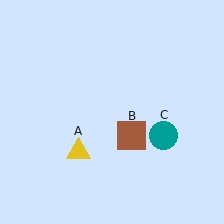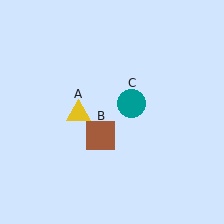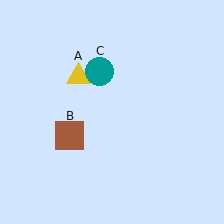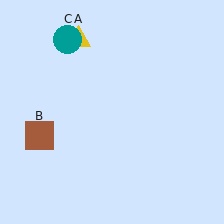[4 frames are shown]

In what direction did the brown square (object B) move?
The brown square (object B) moved left.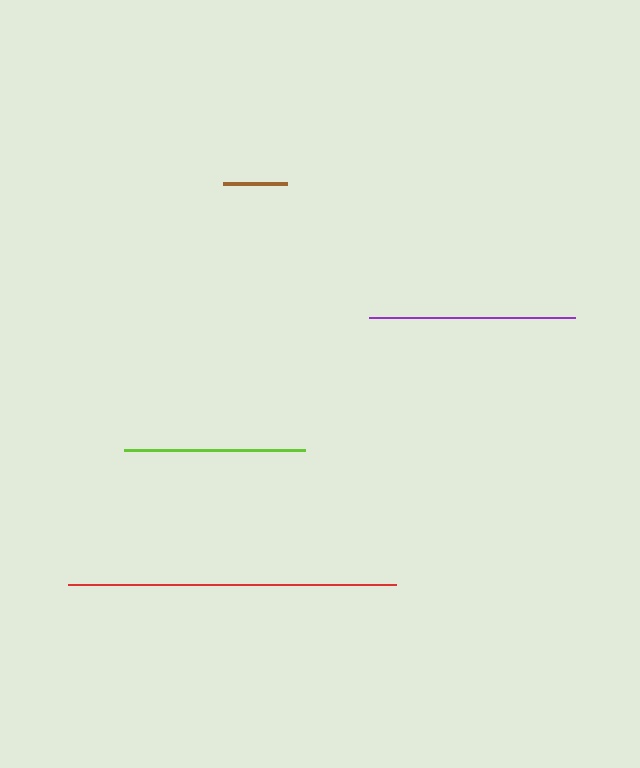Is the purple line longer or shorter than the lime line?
The purple line is longer than the lime line.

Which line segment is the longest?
The red line is the longest at approximately 327 pixels.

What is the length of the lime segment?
The lime segment is approximately 181 pixels long.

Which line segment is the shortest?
The brown line is the shortest at approximately 64 pixels.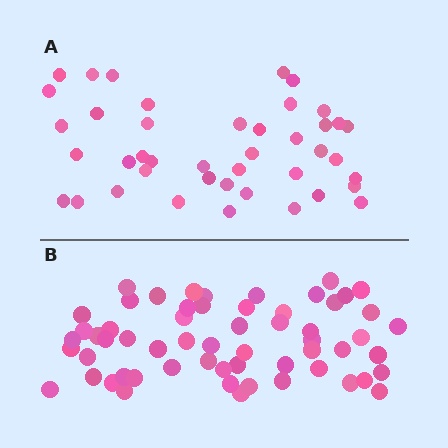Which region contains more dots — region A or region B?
Region B (the bottom region) has more dots.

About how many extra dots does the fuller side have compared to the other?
Region B has approximately 15 more dots than region A.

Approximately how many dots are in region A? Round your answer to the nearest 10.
About 40 dots. (The exact count is 42, which rounds to 40.)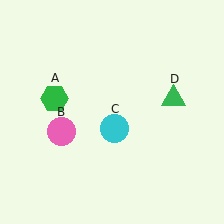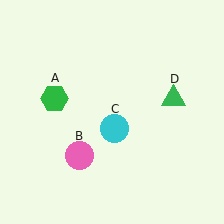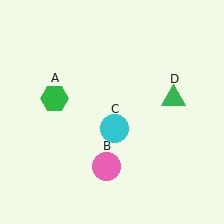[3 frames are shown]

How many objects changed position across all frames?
1 object changed position: pink circle (object B).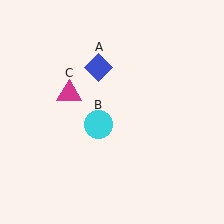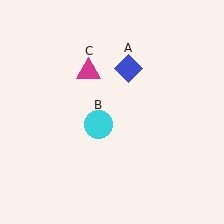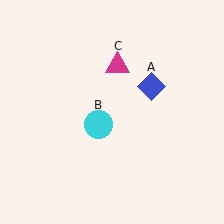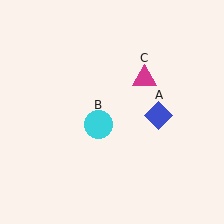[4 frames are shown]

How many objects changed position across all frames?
2 objects changed position: blue diamond (object A), magenta triangle (object C).